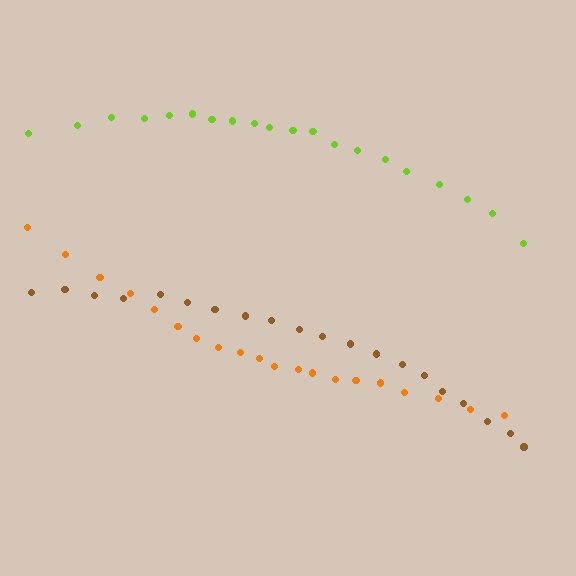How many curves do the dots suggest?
There are 3 distinct paths.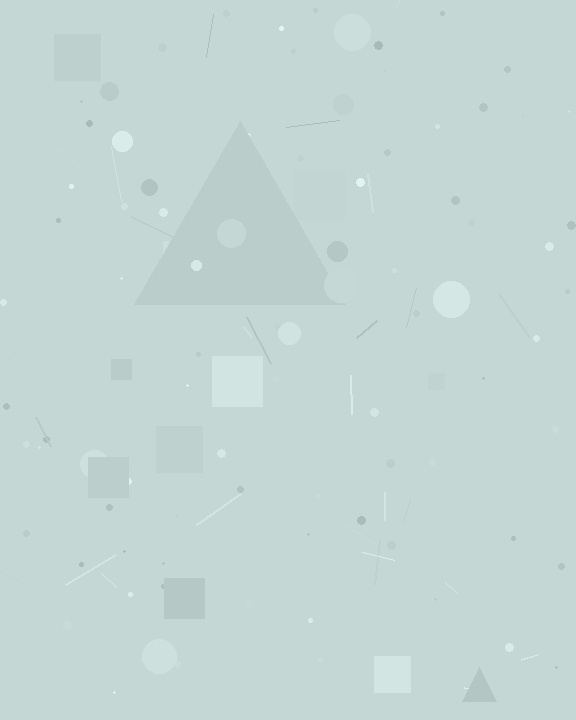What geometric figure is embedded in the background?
A triangle is embedded in the background.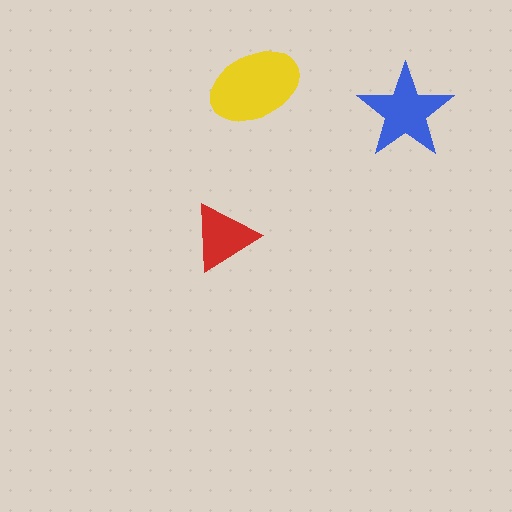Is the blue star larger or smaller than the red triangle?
Larger.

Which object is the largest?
The yellow ellipse.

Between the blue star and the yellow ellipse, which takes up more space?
The yellow ellipse.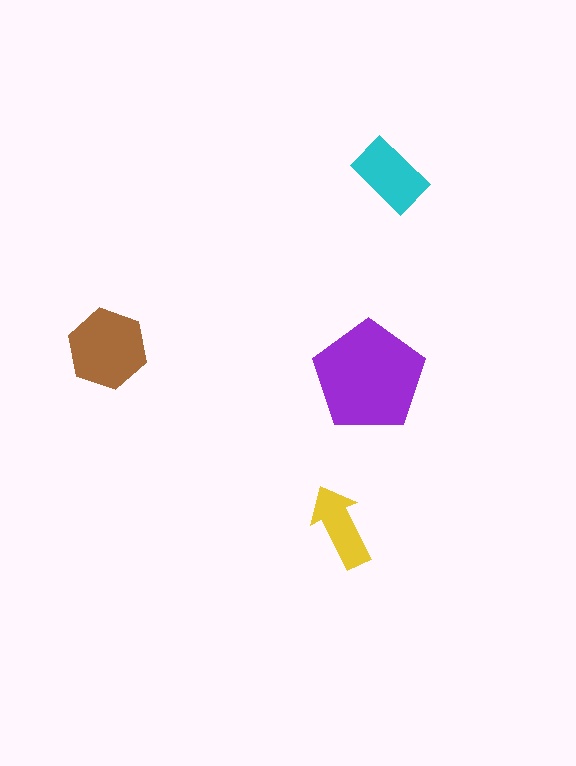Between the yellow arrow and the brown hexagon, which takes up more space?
The brown hexagon.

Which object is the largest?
The purple pentagon.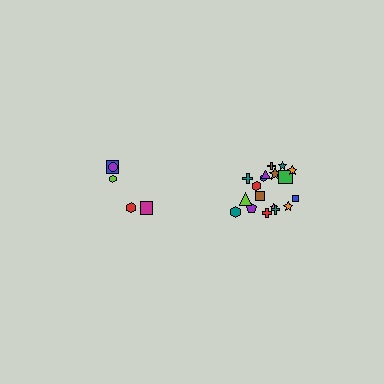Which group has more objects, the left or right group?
The right group.